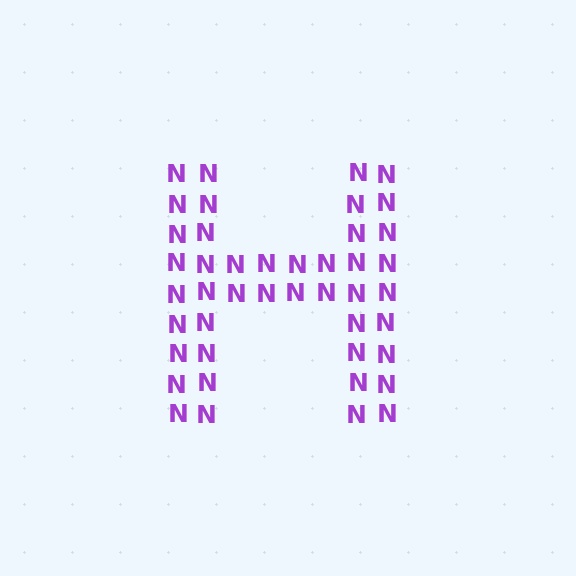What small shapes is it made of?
It is made of small letter N's.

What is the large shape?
The large shape is the letter H.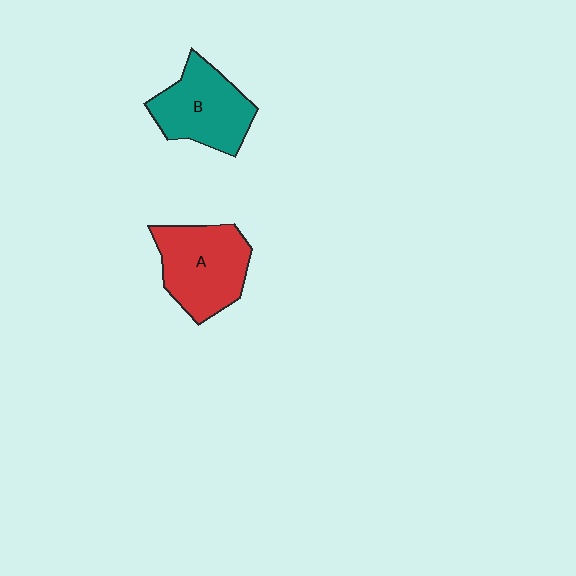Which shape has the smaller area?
Shape B (teal).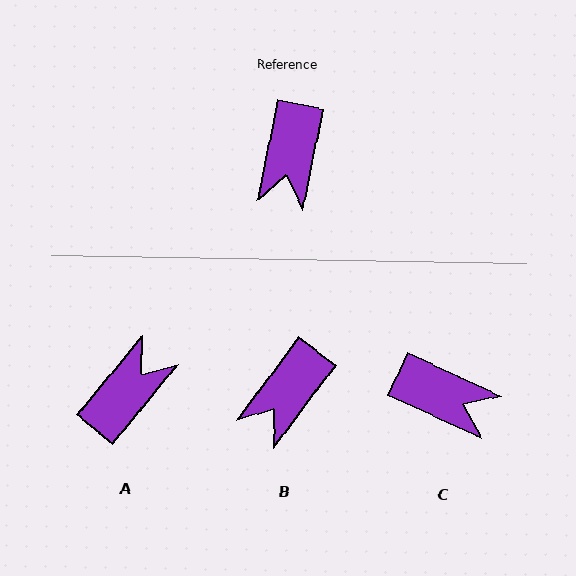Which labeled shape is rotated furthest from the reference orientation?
A, about 152 degrees away.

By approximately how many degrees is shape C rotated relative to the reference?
Approximately 77 degrees counter-clockwise.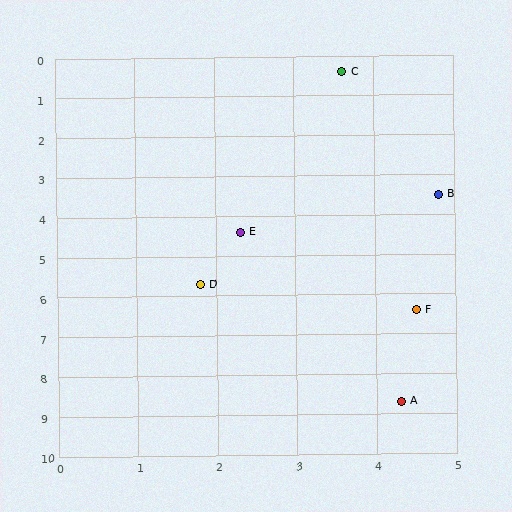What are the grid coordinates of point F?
Point F is at approximately (4.5, 6.4).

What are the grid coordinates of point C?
Point C is at approximately (3.6, 0.4).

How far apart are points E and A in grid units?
Points E and A are about 4.7 grid units apart.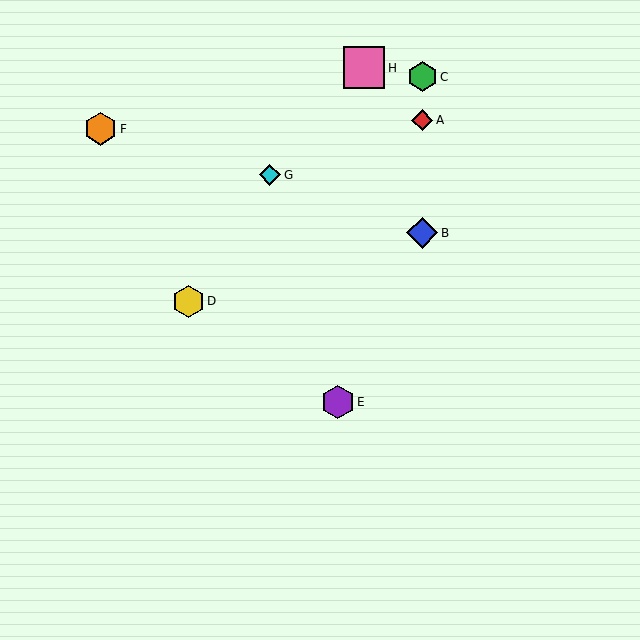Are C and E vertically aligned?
No, C is at x≈422 and E is at x≈338.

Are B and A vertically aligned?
Yes, both are at x≈422.